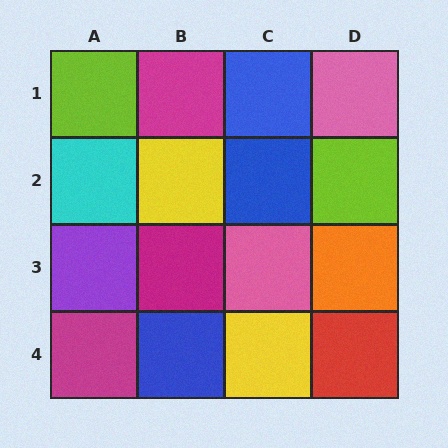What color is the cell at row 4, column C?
Yellow.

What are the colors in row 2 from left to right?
Cyan, yellow, blue, lime.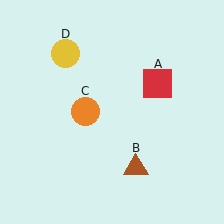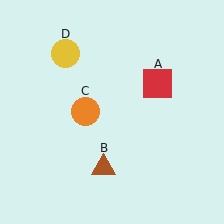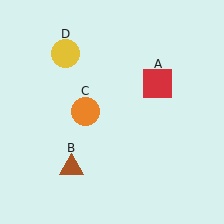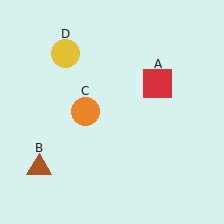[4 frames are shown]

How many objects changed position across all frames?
1 object changed position: brown triangle (object B).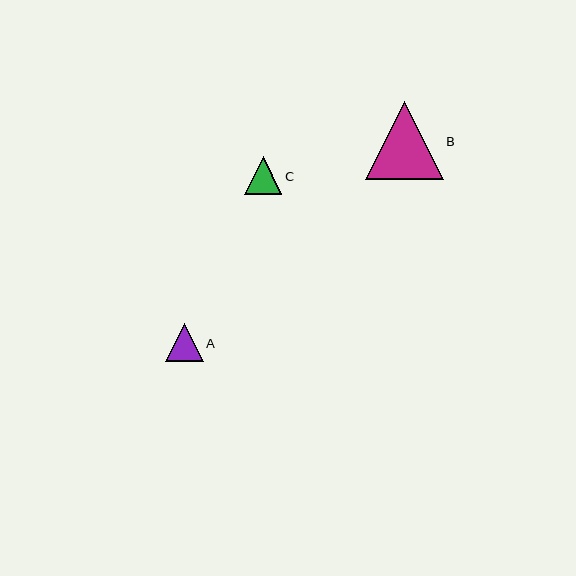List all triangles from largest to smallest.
From largest to smallest: B, A, C.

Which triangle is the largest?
Triangle B is the largest with a size of approximately 78 pixels.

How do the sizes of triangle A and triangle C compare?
Triangle A and triangle C are approximately the same size.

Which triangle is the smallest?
Triangle C is the smallest with a size of approximately 37 pixels.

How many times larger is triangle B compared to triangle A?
Triangle B is approximately 2.1 times the size of triangle A.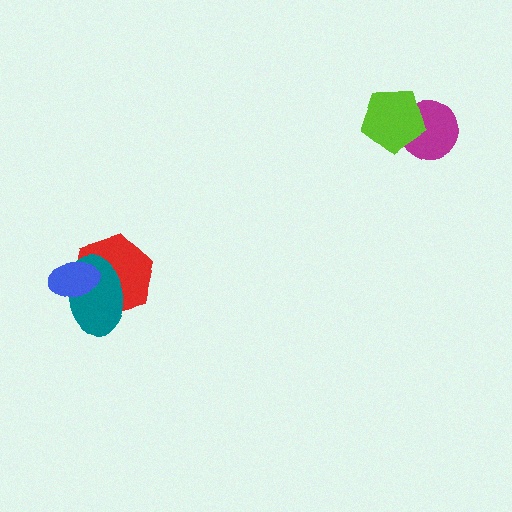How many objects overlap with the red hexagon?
2 objects overlap with the red hexagon.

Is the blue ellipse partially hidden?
No, no other shape covers it.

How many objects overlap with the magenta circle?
1 object overlaps with the magenta circle.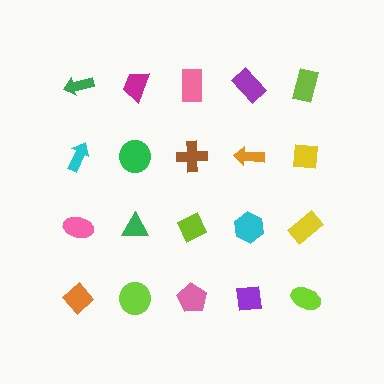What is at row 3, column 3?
A lime diamond.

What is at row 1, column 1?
A green arrow.